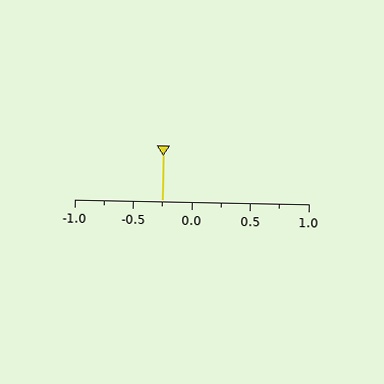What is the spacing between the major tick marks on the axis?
The major ticks are spaced 0.5 apart.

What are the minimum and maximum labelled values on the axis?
The axis runs from -1.0 to 1.0.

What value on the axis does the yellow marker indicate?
The marker indicates approximately -0.25.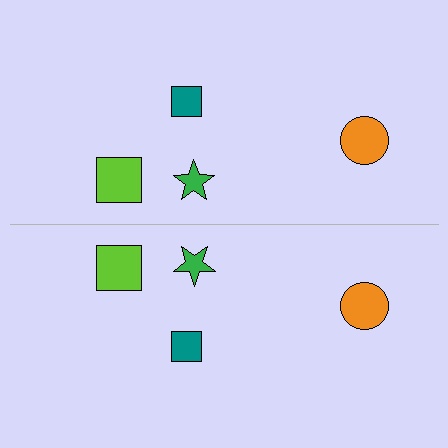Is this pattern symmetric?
Yes, this pattern has bilateral (reflection) symmetry.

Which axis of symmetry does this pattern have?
The pattern has a horizontal axis of symmetry running through the center of the image.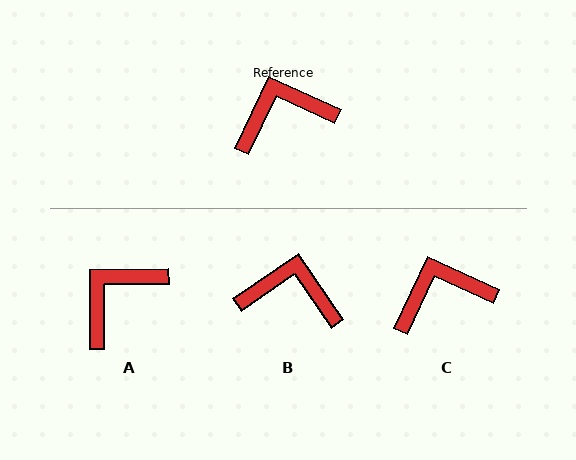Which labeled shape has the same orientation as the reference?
C.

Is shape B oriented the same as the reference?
No, it is off by about 30 degrees.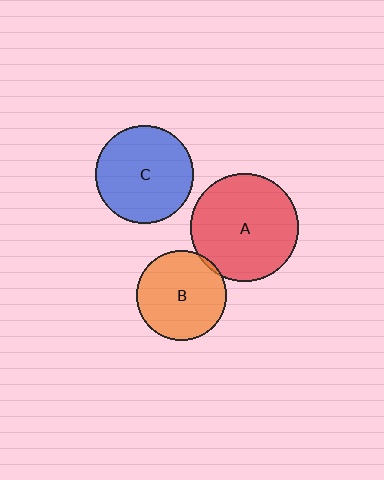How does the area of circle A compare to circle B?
Approximately 1.5 times.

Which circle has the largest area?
Circle A (red).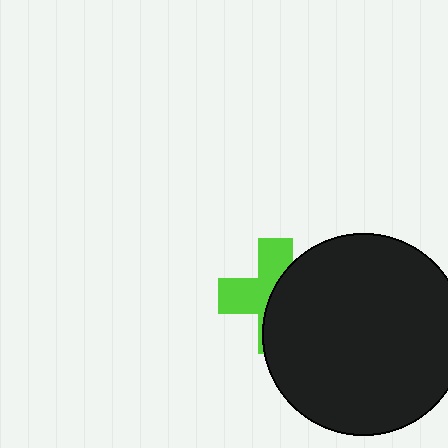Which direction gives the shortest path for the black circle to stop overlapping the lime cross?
Moving right gives the shortest separation.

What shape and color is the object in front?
The object in front is a black circle.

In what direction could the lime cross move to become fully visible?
The lime cross could move left. That would shift it out from behind the black circle entirely.